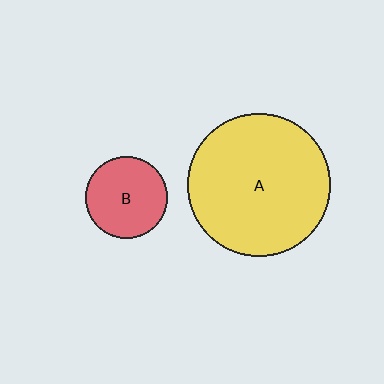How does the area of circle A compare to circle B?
Approximately 3.0 times.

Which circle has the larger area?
Circle A (yellow).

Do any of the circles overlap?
No, none of the circles overlap.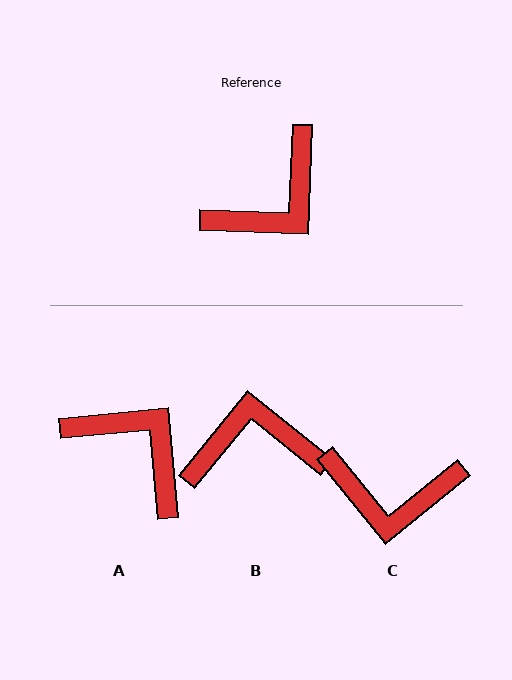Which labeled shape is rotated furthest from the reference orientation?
B, about 143 degrees away.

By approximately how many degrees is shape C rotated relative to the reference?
Approximately 49 degrees clockwise.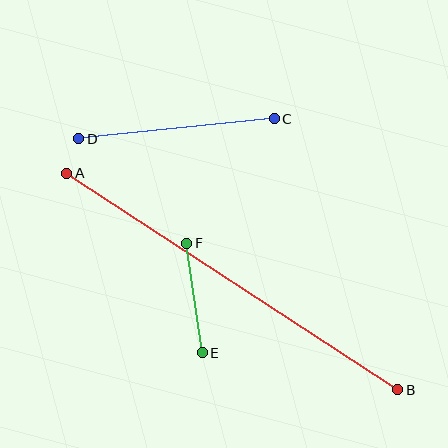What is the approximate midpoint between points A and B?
The midpoint is at approximately (232, 282) pixels.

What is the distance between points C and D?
The distance is approximately 197 pixels.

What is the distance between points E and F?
The distance is approximately 111 pixels.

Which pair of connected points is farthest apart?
Points A and B are farthest apart.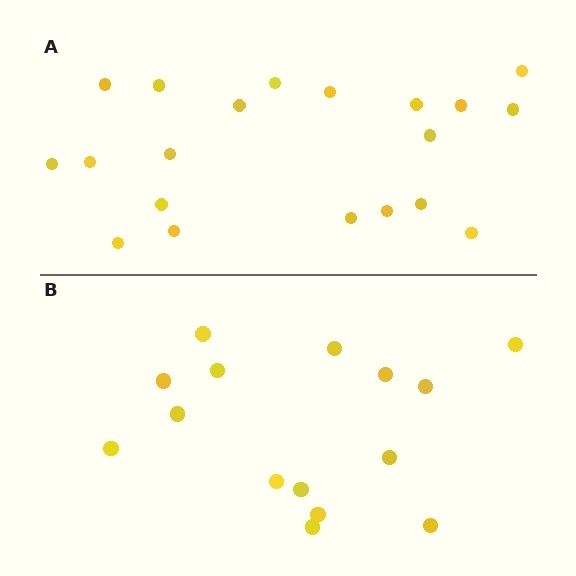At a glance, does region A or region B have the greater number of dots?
Region A (the top region) has more dots.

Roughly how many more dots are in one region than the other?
Region A has about 5 more dots than region B.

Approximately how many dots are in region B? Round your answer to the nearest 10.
About 20 dots. (The exact count is 15, which rounds to 20.)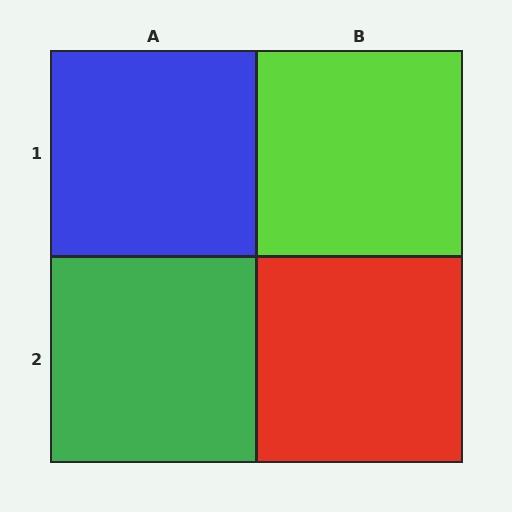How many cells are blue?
1 cell is blue.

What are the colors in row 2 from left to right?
Green, red.